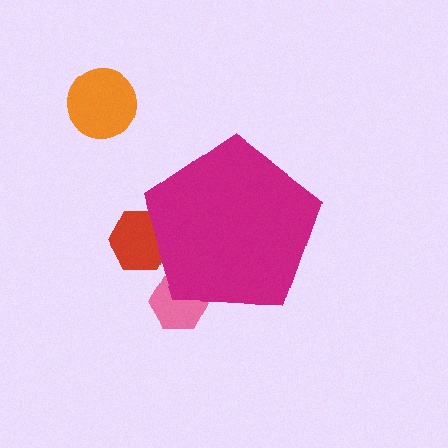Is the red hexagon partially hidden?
Yes, the red hexagon is partially hidden behind the magenta pentagon.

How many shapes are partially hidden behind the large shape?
2 shapes are partially hidden.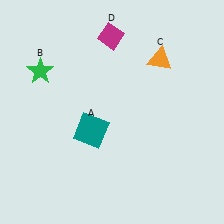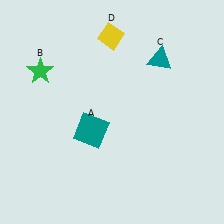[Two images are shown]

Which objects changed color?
C changed from orange to teal. D changed from magenta to yellow.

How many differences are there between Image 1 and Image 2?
There are 2 differences between the two images.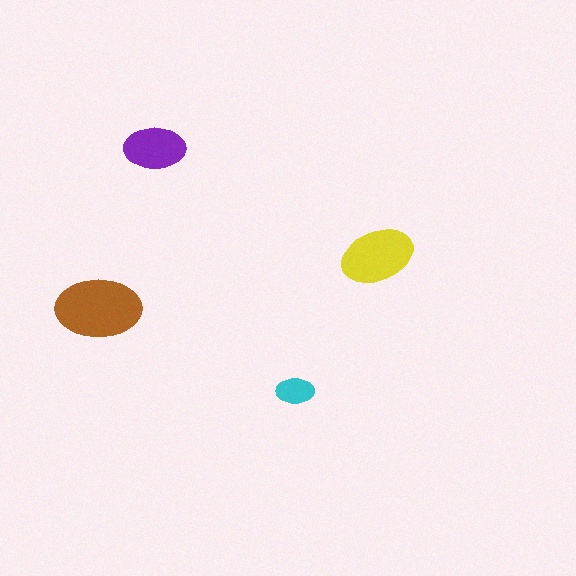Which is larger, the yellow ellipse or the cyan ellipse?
The yellow one.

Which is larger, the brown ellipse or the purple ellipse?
The brown one.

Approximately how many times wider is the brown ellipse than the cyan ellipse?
About 2.5 times wider.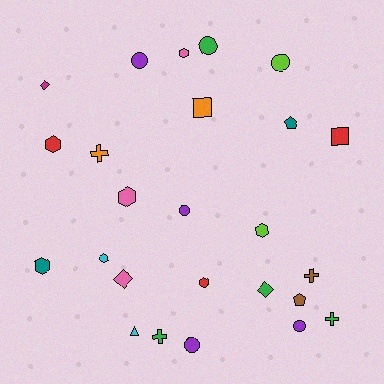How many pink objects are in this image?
There are 3 pink objects.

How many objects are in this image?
There are 25 objects.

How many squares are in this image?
There are 2 squares.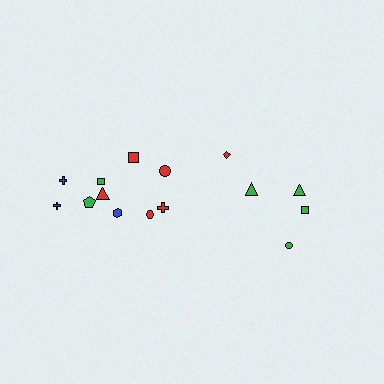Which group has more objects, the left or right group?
The left group.